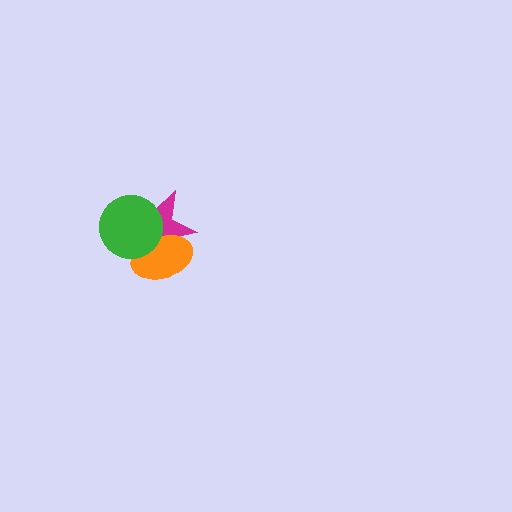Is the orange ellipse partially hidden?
Yes, it is partially covered by another shape.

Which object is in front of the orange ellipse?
The green circle is in front of the orange ellipse.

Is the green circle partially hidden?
No, no other shape covers it.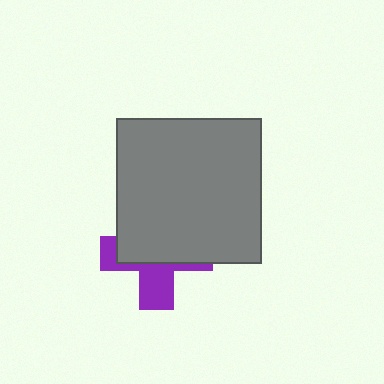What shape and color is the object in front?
The object in front is a gray square.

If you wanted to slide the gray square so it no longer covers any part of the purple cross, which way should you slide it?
Slide it up — that is the most direct way to separate the two shapes.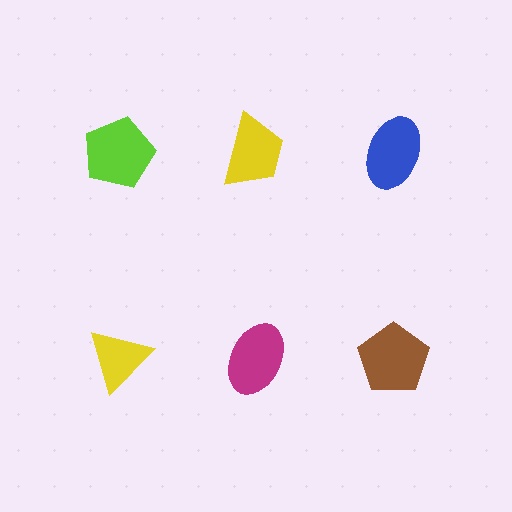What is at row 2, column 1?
A yellow triangle.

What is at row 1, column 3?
A blue ellipse.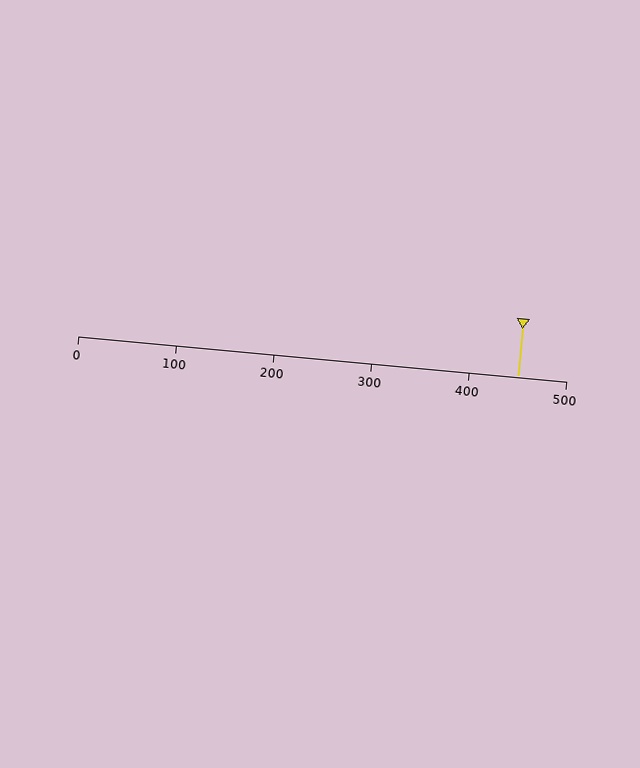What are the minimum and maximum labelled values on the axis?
The axis runs from 0 to 500.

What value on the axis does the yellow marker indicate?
The marker indicates approximately 450.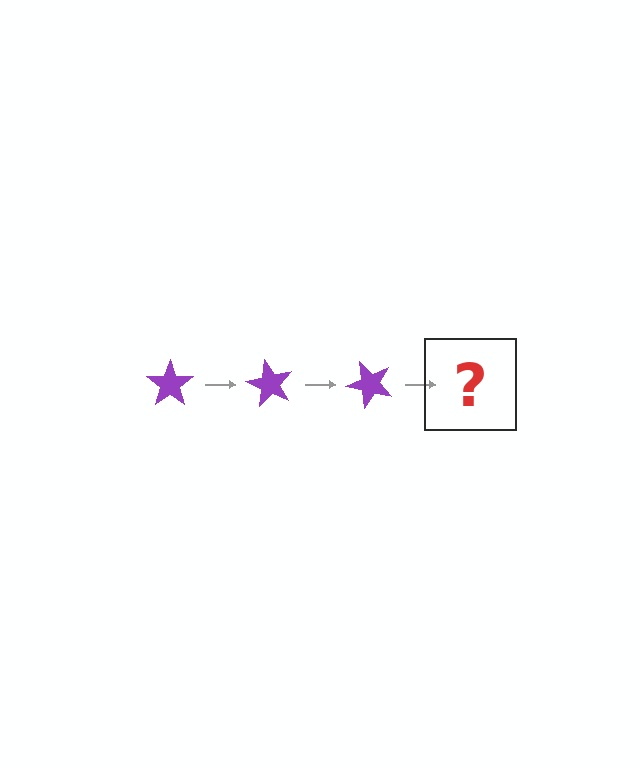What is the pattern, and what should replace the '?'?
The pattern is that the star rotates 60 degrees each step. The '?' should be a purple star rotated 180 degrees.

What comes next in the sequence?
The next element should be a purple star rotated 180 degrees.